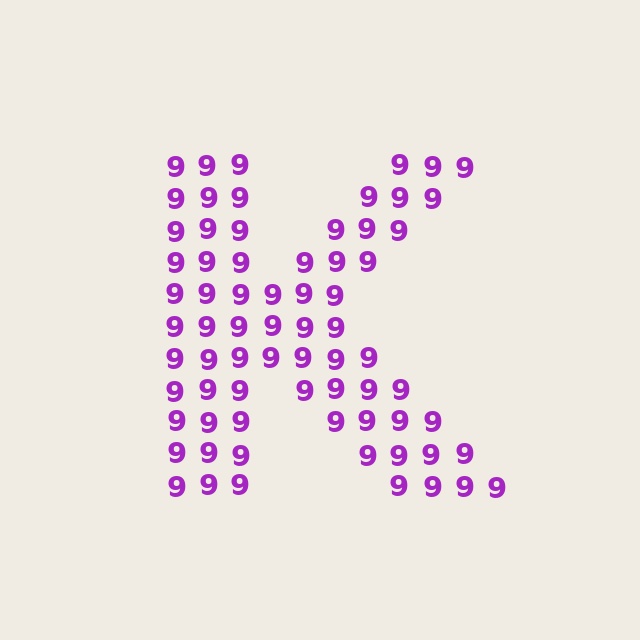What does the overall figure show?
The overall figure shows the letter K.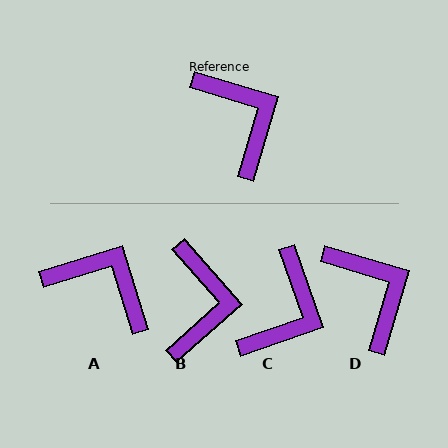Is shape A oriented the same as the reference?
No, it is off by about 33 degrees.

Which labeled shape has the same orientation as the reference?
D.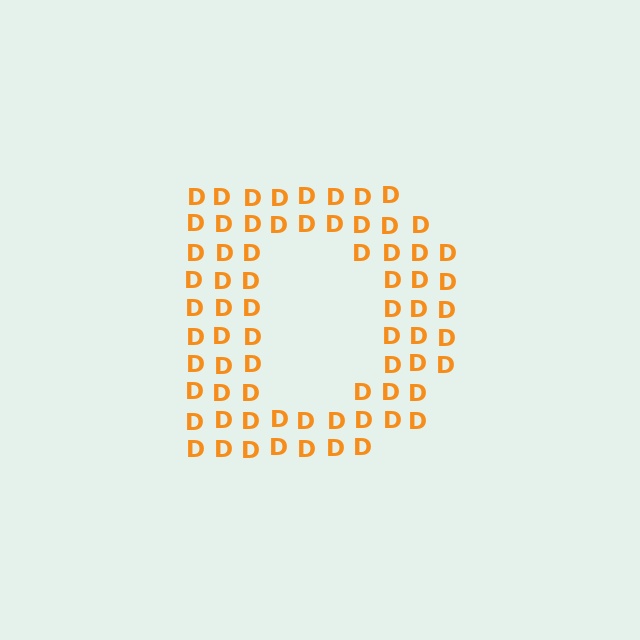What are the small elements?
The small elements are letter D's.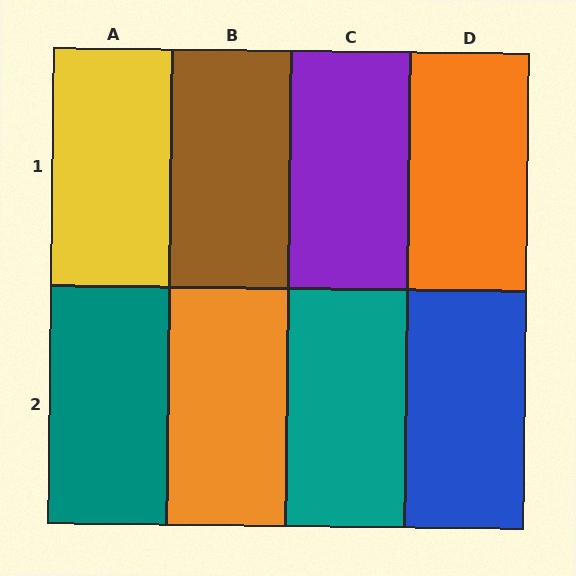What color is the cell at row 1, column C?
Purple.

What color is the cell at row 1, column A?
Yellow.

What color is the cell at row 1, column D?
Orange.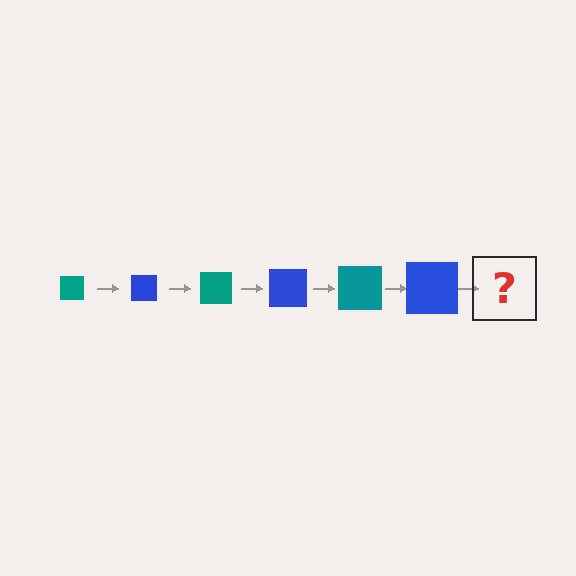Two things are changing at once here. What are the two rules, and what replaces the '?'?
The two rules are that the square grows larger each step and the color cycles through teal and blue. The '?' should be a teal square, larger than the previous one.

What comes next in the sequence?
The next element should be a teal square, larger than the previous one.